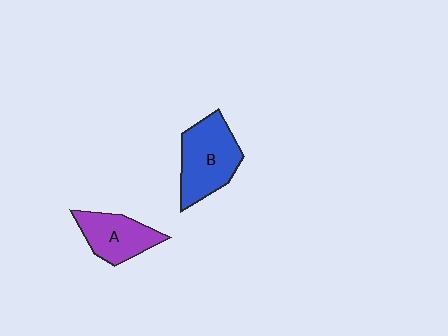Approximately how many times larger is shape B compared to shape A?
Approximately 1.4 times.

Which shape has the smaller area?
Shape A (purple).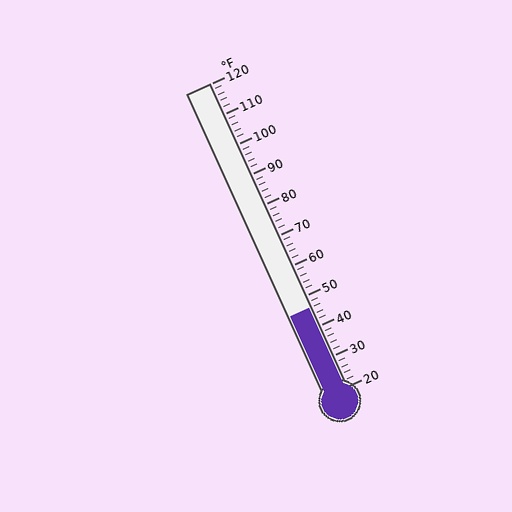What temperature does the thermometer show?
The thermometer shows approximately 46°F.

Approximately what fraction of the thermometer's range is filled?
The thermometer is filled to approximately 25% of its range.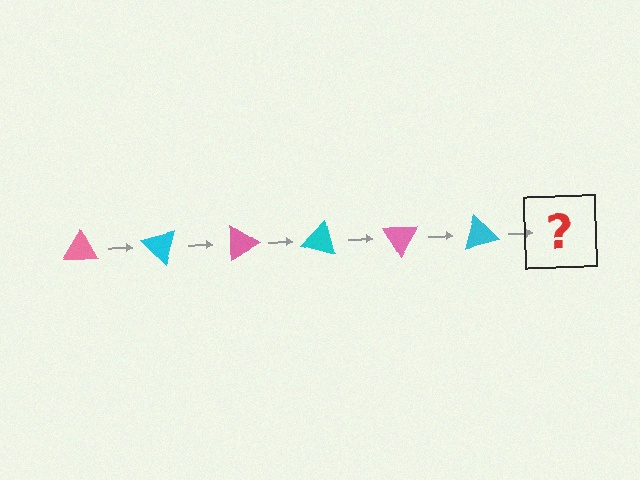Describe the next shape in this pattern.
It should be a pink triangle, rotated 270 degrees from the start.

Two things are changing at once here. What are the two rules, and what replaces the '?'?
The two rules are that it rotates 45 degrees each step and the color cycles through pink and cyan. The '?' should be a pink triangle, rotated 270 degrees from the start.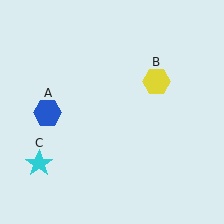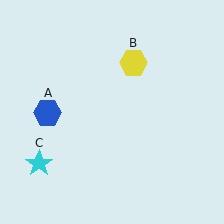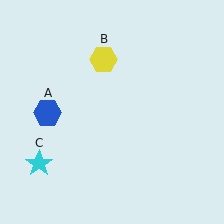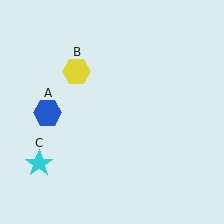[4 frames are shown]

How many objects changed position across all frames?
1 object changed position: yellow hexagon (object B).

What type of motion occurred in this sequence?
The yellow hexagon (object B) rotated counterclockwise around the center of the scene.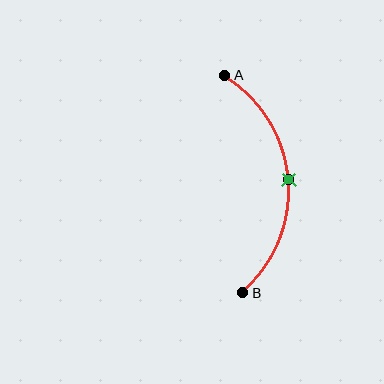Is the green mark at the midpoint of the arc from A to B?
Yes. The green mark lies on the arc at equal arc-length from both A and B — it is the arc midpoint.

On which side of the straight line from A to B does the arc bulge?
The arc bulges to the right of the straight line connecting A and B.